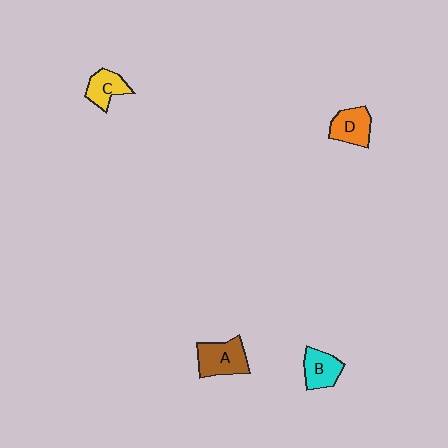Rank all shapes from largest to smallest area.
From largest to smallest: A (brown), D (orange), B (cyan), C (yellow).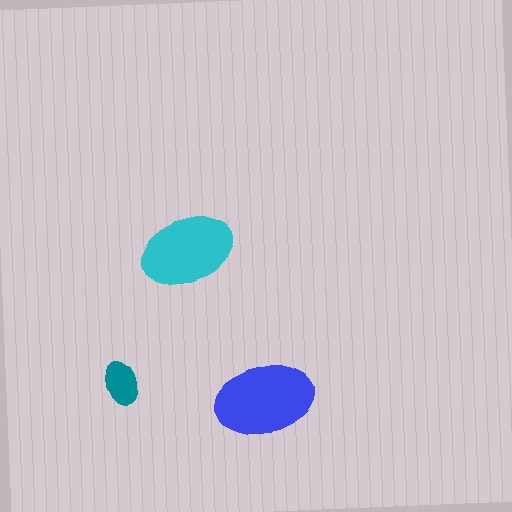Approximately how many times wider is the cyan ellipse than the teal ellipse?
About 2 times wider.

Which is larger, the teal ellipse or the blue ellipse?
The blue one.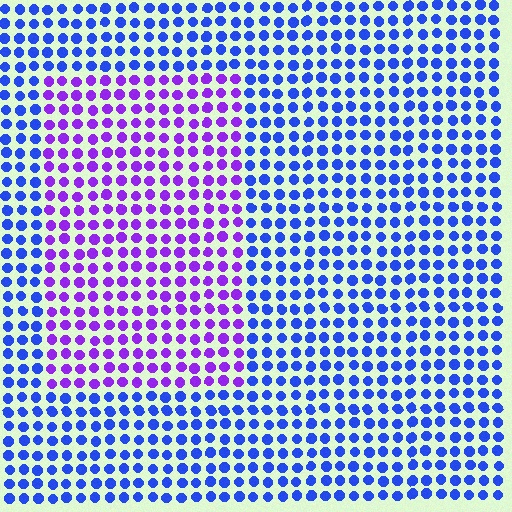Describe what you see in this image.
The image is filled with small blue elements in a uniform arrangement. A rectangle-shaped region is visible where the elements are tinted to a slightly different hue, forming a subtle color boundary.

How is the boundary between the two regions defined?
The boundary is defined purely by a slight shift in hue (about 45 degrees). Spacing, size, and orientation are identical on both sides.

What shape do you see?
I see a rectangle.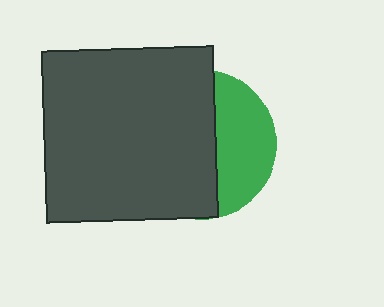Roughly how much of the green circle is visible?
A small part of it is visible (roughly 37%).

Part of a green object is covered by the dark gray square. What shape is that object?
It is a circle.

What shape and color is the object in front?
The object in front is a dark gray square.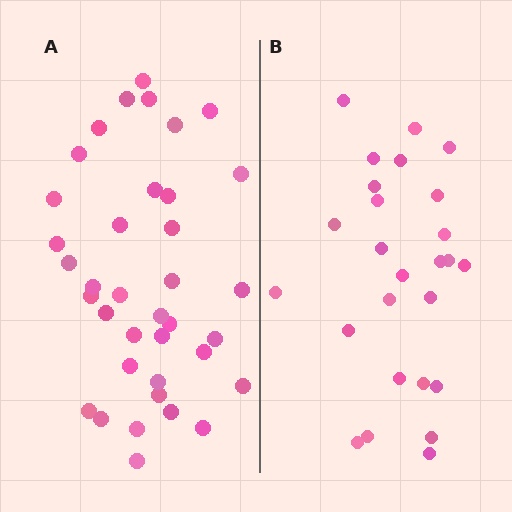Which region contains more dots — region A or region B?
Region A (the left region) has more dots.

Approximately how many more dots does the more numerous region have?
Region A has roughly 12 or so more dots than region B.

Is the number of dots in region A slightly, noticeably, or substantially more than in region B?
Region A has noticeably more, but not dramatically so. The ratio is roughly 1.4 to 1.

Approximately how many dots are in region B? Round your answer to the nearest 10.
About 30 dots. (The exact count is 26, which rounds to 30.)